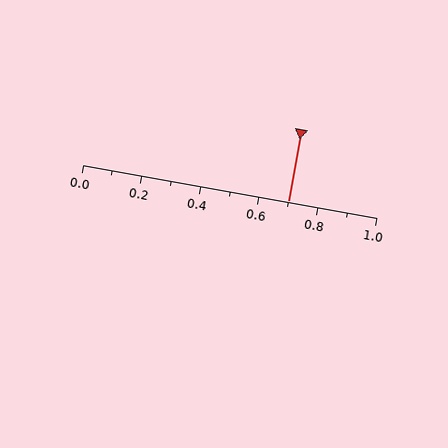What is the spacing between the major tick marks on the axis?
The major ticks are spaced 0.2 apart.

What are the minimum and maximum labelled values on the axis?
The axis runs from 0.0 to 1.0.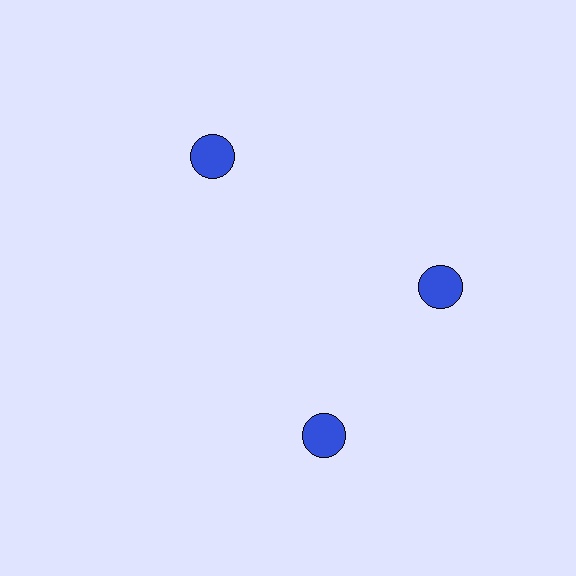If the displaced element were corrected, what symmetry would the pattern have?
It would have 3-fold rotational symmetry — the pattern would map onto itself every 120 degrees.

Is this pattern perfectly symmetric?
No. The 3 blue circles are arranged in a ring, but one element near the 7 o'clock position is rotated out of alignment along the ring, breaking the 3-fold rotational symmetry.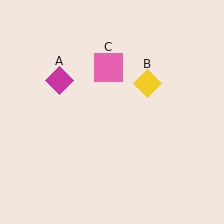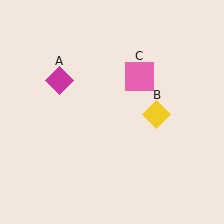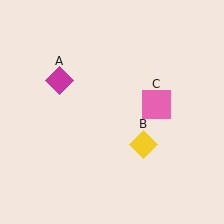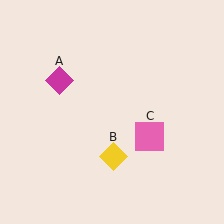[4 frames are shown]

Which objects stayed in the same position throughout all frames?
Magenta diamond (object A) remained stationary.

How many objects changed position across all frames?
2 objects changed position: yellow diamond (object B), pink square (object C).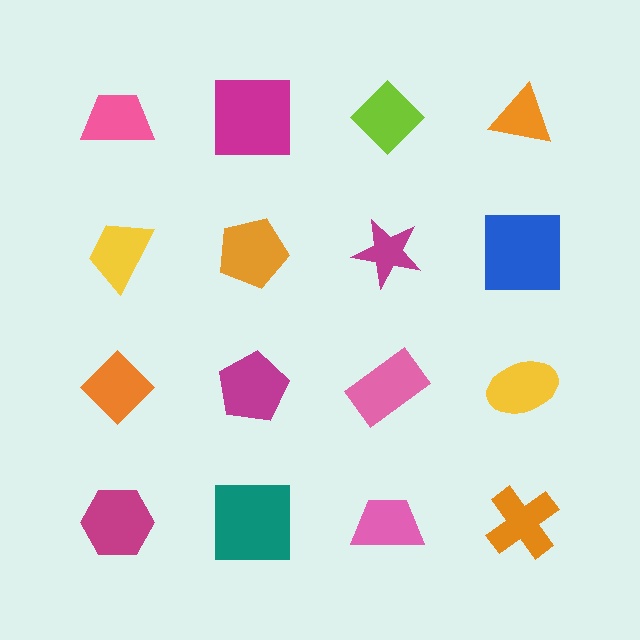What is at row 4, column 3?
A pink trapezoid.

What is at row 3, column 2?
A magenta pentagon.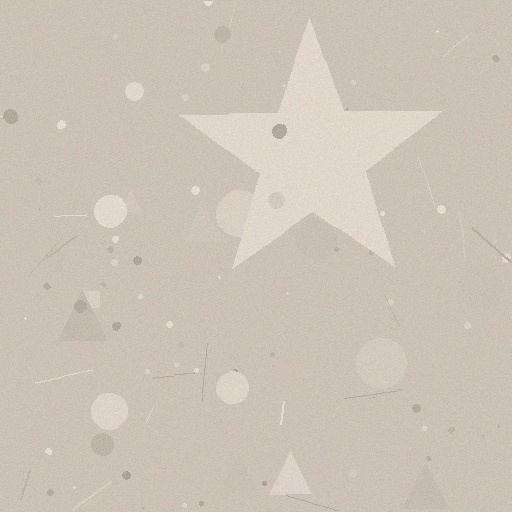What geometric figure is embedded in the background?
A star is embedded in the background.